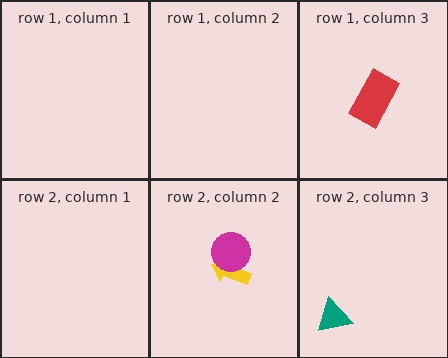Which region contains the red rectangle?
The row 1, column 3 region.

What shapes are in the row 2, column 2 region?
The yellow arrow, the magenta circle.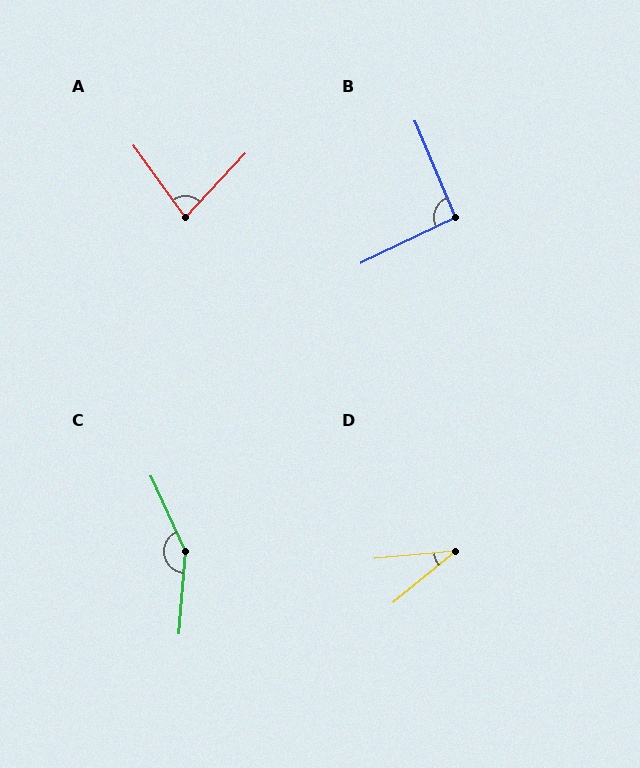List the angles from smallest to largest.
D (34°), A (78°), B (93°), C (151°).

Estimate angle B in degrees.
Approximately 93 degrees.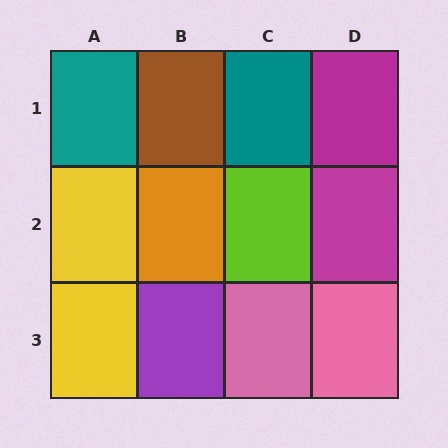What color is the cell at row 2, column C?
Lime.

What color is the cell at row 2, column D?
Magenta.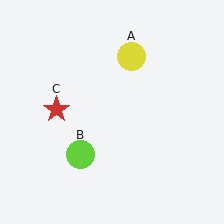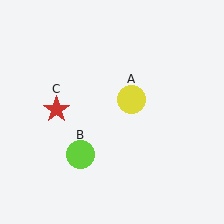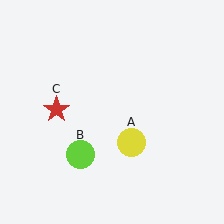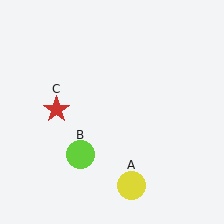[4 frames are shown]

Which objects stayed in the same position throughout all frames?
Lime circle (object B) and red star (object C) remained stationary.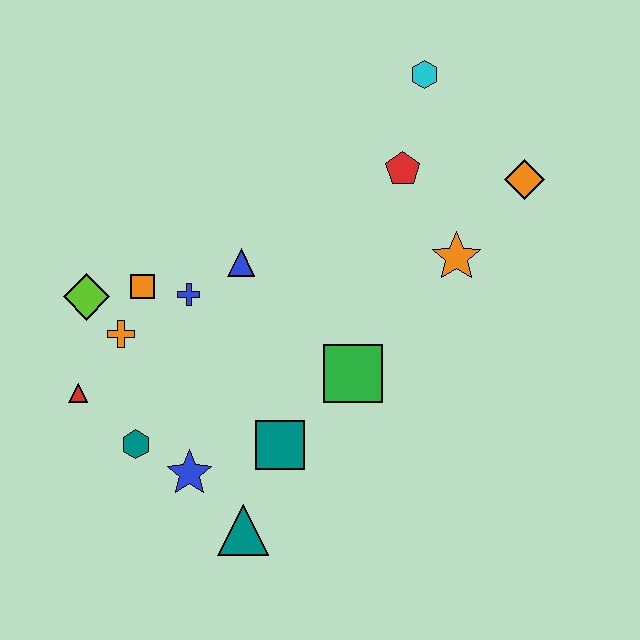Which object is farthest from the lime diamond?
The orange diamond is farthest from the lime diamond.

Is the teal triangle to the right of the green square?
No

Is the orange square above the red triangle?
Yes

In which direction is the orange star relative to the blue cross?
The orange star is to the right of the blue cross.